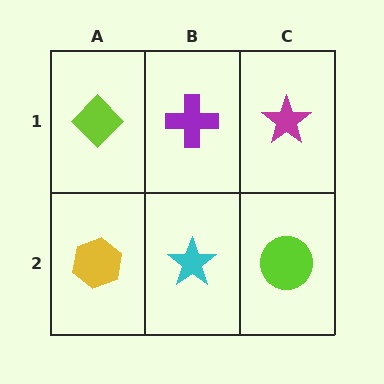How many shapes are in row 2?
3 shapes.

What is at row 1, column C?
A magenta star.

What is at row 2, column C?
A lime circle.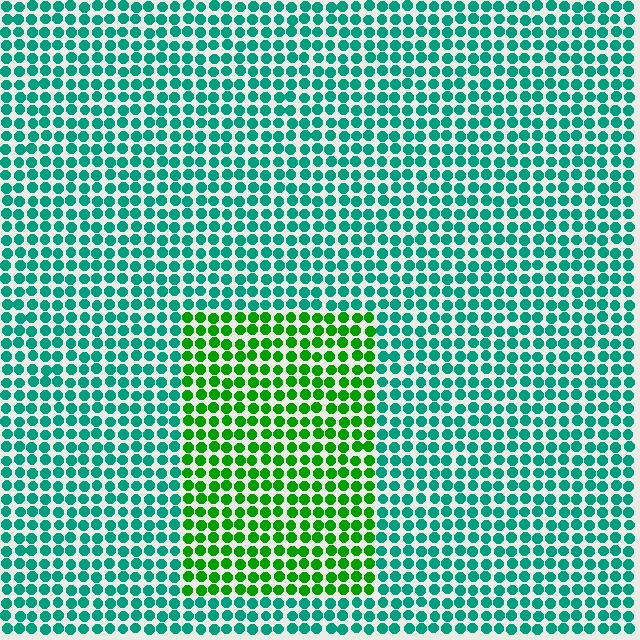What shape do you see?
I see a rectangle.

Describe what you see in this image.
The image is filled with small teal elements in a uniform arrangement. A rectangle-shaped region is visible where the elements are tinted to a slightly different hue, forming a subtle color boundary.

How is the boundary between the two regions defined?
The boundary is defined purely by a slight shift in hue (about 48 degrees). Spacing, size, and orientation are identical on both sides.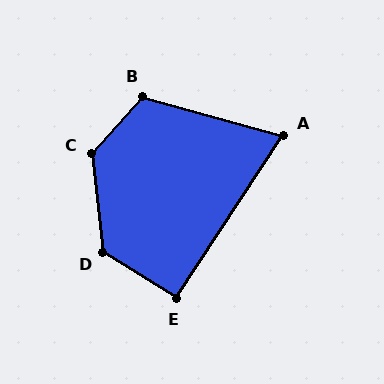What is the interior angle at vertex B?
Approximately 116 degrees (obtuse).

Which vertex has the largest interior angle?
C, at approximately 132 degrees.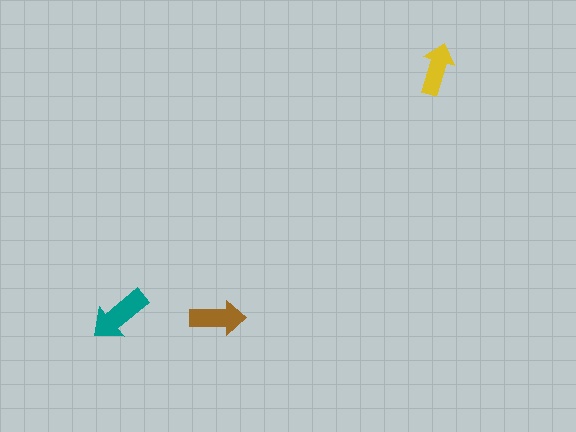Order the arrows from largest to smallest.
the teal one, the brown one, the yellow one.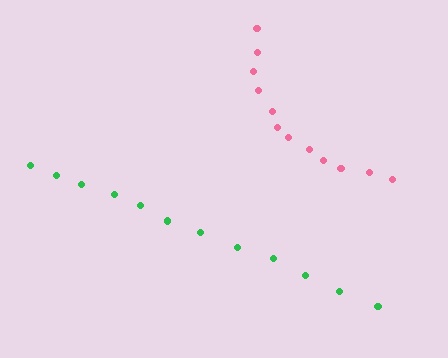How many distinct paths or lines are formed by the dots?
There are 2 distinct paths.